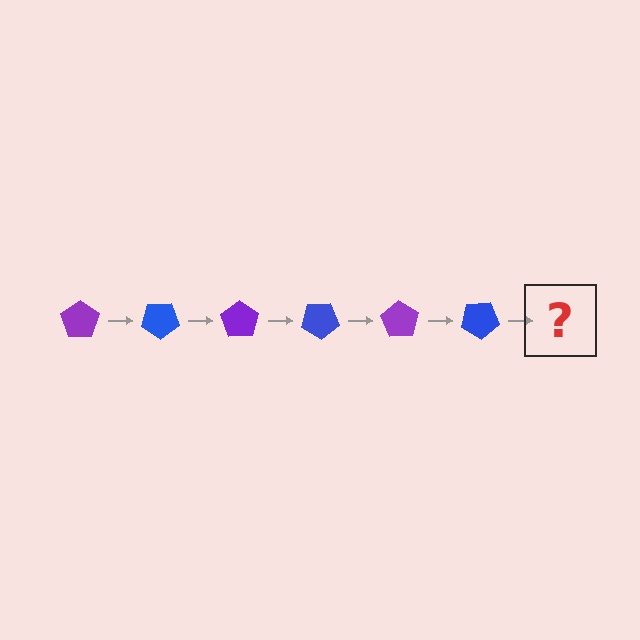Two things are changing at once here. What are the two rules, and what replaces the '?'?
The two rules are that it rotates 35 degrees each step and the color cycles through purple and blue. The '?' should be a purple pentagon, rotated 210 degrees from the start.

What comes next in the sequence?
The next element should be a purple pentagon, rotated 210 degrees from the start.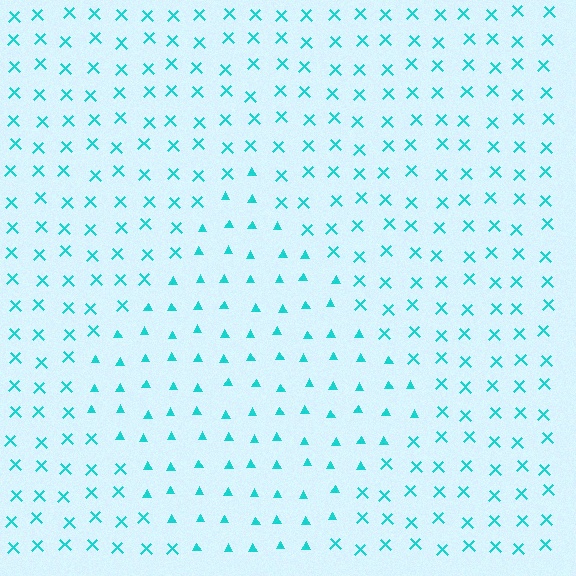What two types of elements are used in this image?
The image uses triangles inside the diamond region and X marks outside it.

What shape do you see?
I see a diamond.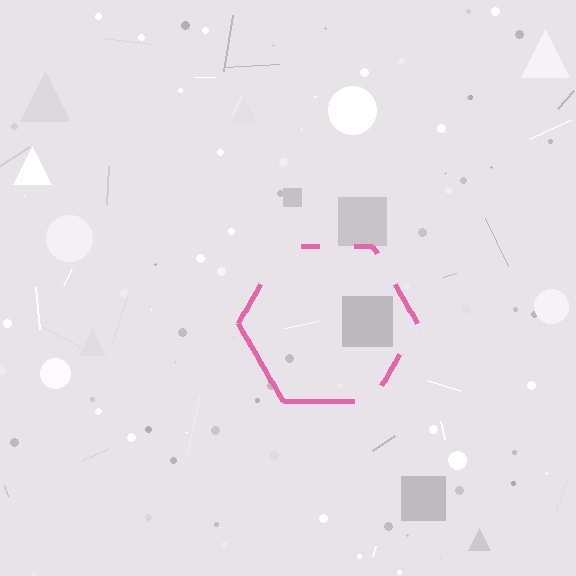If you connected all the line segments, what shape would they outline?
They would outline a hexagon.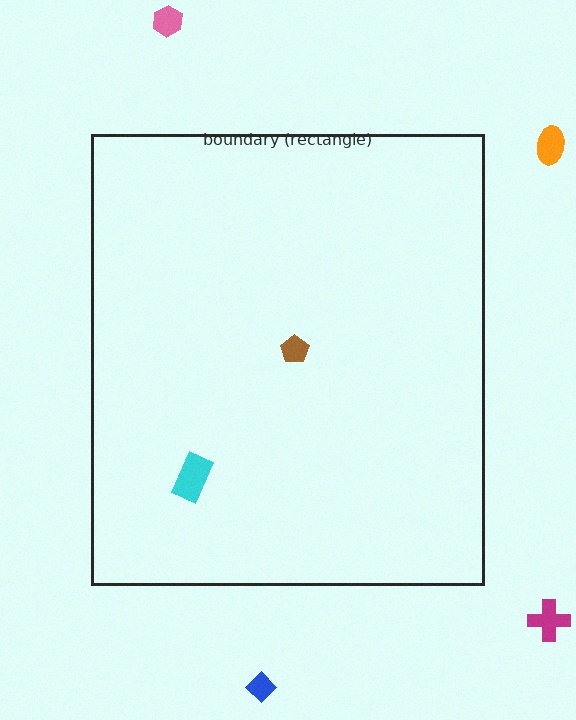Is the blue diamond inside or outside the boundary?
Outside.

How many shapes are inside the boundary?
2 inside, 4 outside.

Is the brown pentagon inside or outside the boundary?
Inside.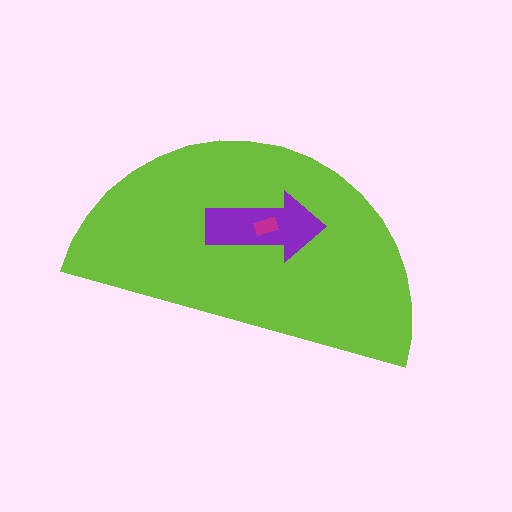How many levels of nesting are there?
3.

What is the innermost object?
The magenta rectangle.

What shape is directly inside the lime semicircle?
The purple arrow.